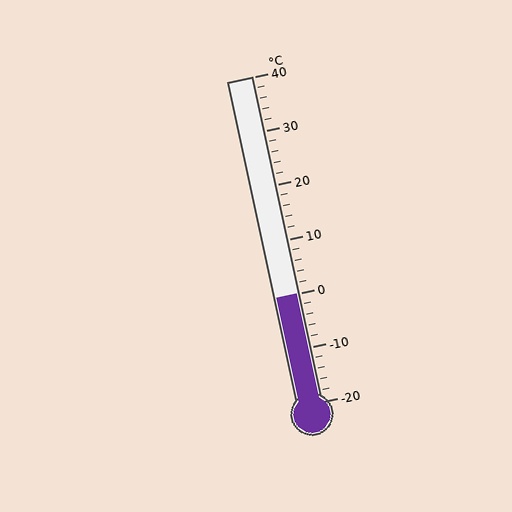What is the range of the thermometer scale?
The thermometer scale ranges from -20°C to 40°C.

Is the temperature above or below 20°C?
The temperature is below 20°C.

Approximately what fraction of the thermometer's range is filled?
The thermometer is filled to approximately 35% of its range.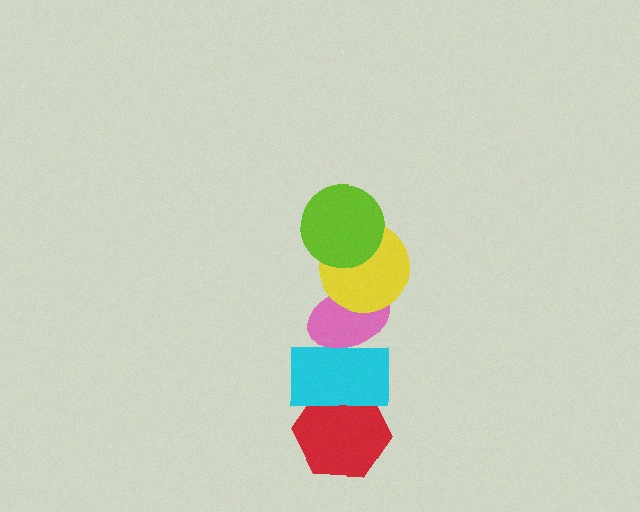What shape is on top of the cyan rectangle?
The pink ellipse is on top of the cyan rectangle.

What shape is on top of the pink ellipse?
The yellow circle is on top of the pink ellipse.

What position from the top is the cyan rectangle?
The cyan rectangle is 4th from the top.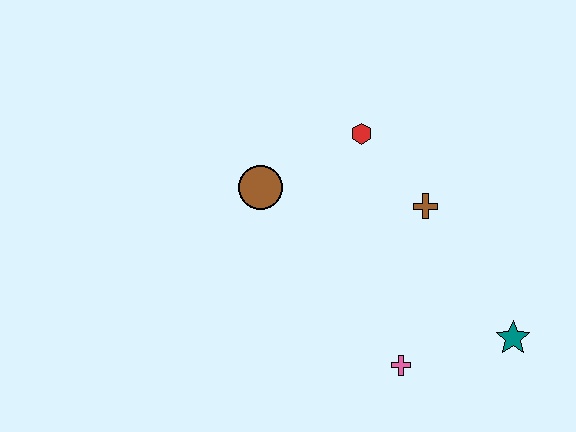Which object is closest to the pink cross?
The teal star is closest to the pink cross.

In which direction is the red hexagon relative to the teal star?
The red hexagon is above the teal star.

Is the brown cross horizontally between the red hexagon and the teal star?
Yes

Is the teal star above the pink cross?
Yes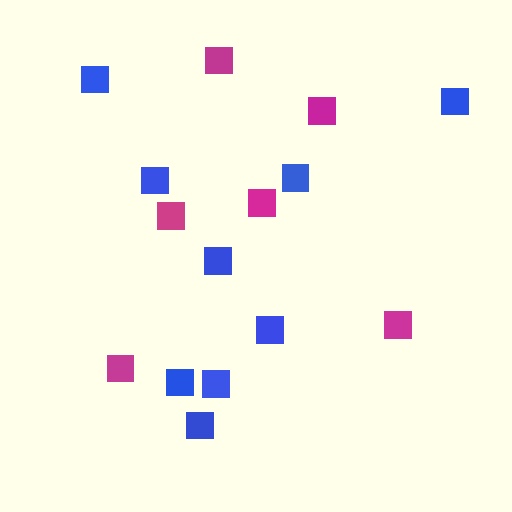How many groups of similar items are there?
There are 2 groups: one group of blue squares (9) and one group of magenta squares (6).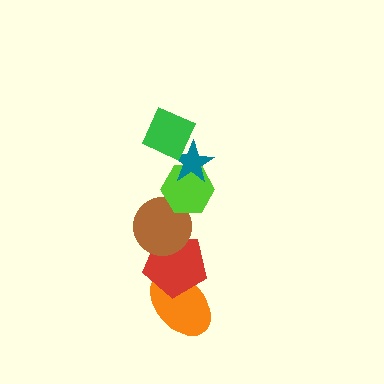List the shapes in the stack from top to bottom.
From top to bottom: the green square, the teal star, the lime hexagon, the brown circle, the red pentagon, the orange ellipse.